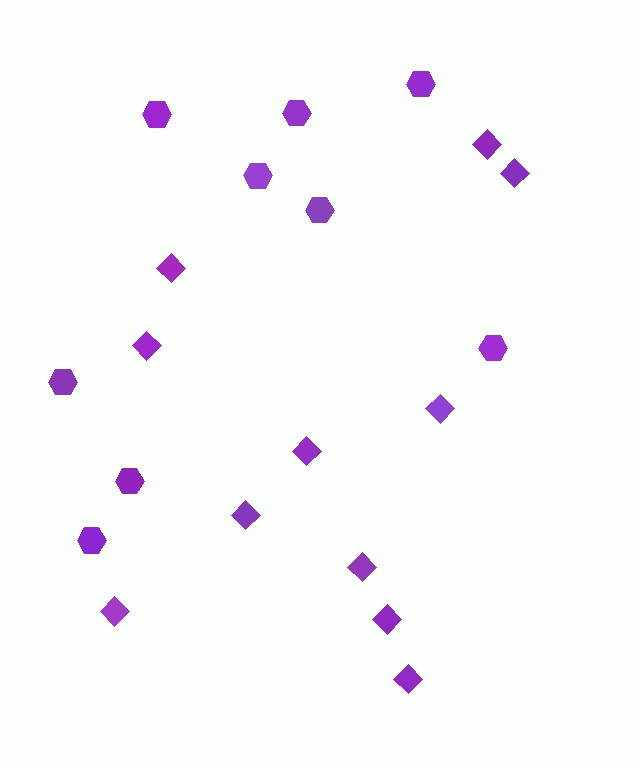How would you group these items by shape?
There are 2 groups: one group of hexagons (9) and one group of diamonds (11).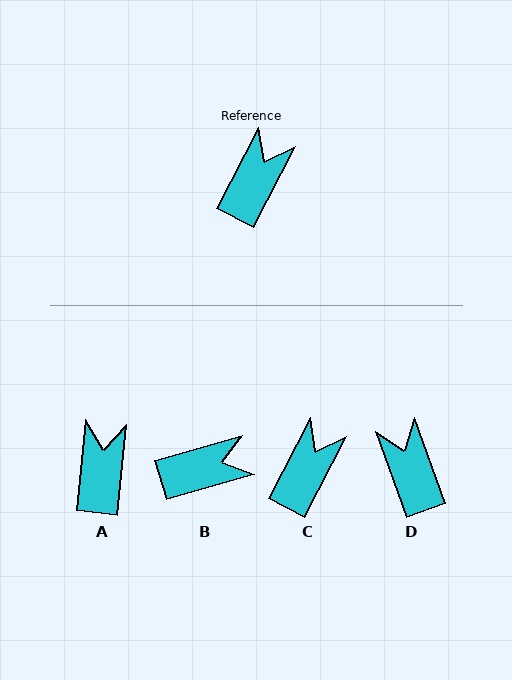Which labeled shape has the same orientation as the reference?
C.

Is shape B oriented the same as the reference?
No, it is off by about 47 degrees.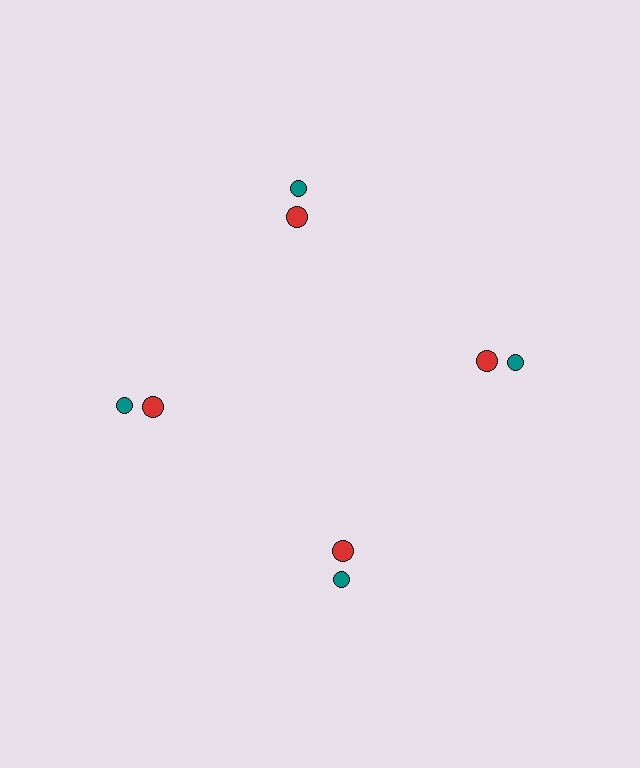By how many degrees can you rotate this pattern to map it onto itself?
The pattern maps onto itself every 90 degrees of rotation.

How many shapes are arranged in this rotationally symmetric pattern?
There are 8 shapes, arranged in 4 groups of 2.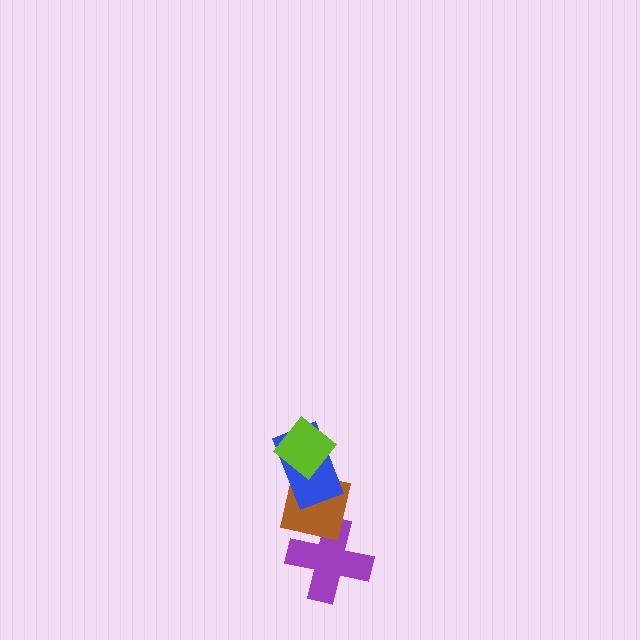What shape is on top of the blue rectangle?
The lime diamond is on top of the blue rectangle.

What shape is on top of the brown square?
The blue rectangle is on top of the brown square.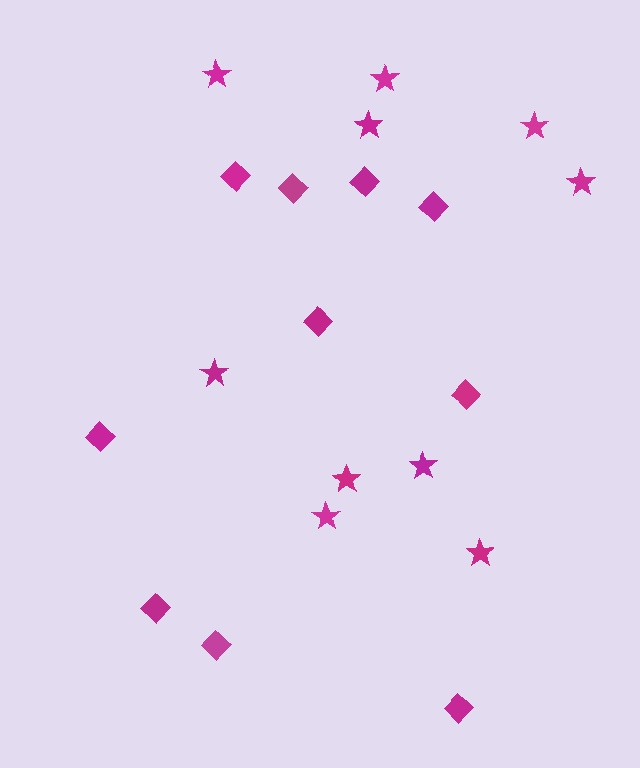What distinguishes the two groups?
There are 2 groups: one group of stars (10) and one group of diamonds (10).